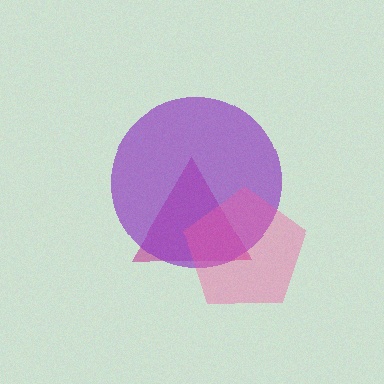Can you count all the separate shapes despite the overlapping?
Yes, there are 3 separate shapes.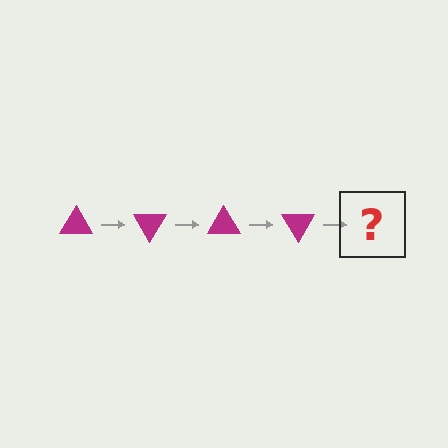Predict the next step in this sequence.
The next step is a magenta triangle rotated 240 degrees.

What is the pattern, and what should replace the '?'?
The pattern is that the triangle rotates 60 degrees each step. The '?' should be a magenta triangle rotated 240 degrees.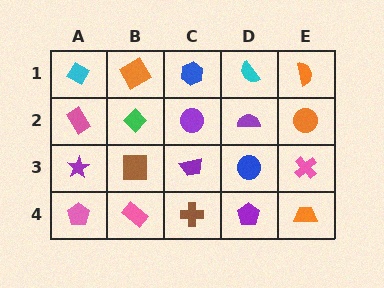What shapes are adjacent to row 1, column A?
A pink rectangle (row 2, column A), an orange square (row 1, column B).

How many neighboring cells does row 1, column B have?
3.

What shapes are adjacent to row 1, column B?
A green diamond (row 2, column B), a cyan diamond (row 1, column A), a blue hexagon (row 1, column C).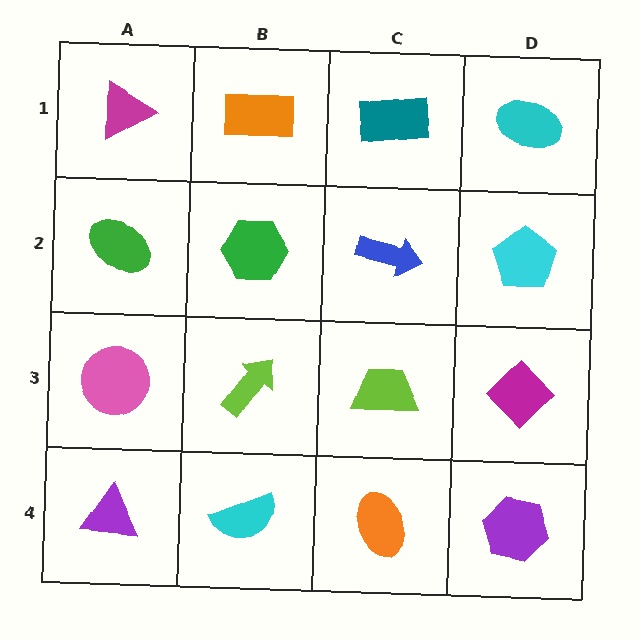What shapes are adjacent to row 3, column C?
A blue arrow (row 2, column C), an orange ellipse (row 4, column C), a lime arrow (row 3, column B), a magenta diamond (row 3, column D).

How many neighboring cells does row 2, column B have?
4.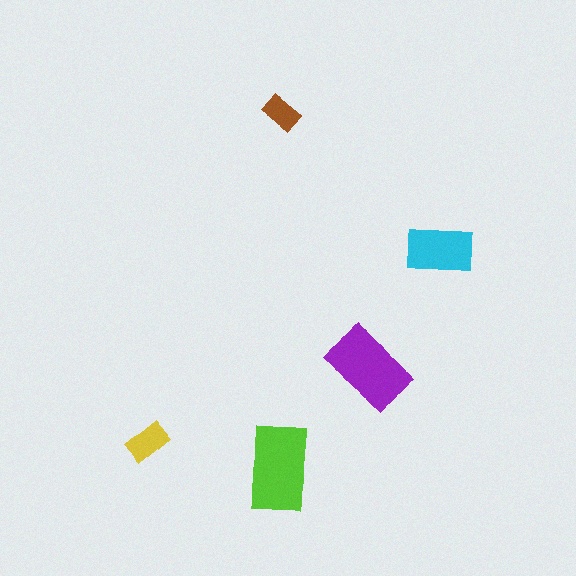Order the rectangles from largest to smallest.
the lime one, the purple one, the cyan one, the yellow one, the brown one.